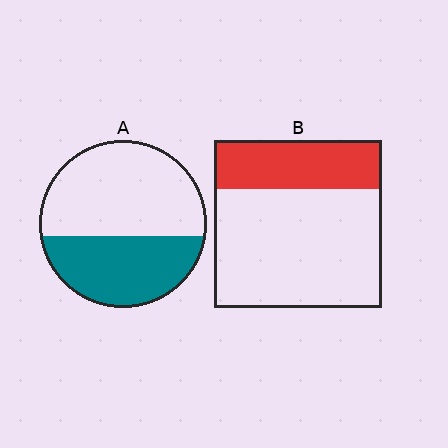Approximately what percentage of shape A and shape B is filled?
A is approximately 40% and B is approximately 30%.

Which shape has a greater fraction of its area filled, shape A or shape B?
Shape A.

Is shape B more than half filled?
No.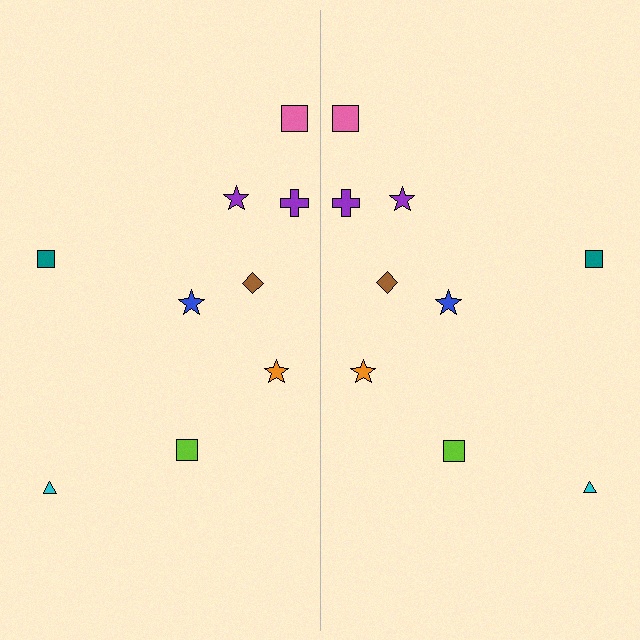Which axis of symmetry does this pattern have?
The pattern has a vertical axis of symmetry running through the center of the image.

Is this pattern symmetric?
Yes, this pattern has bilateral (reflection) symmetry.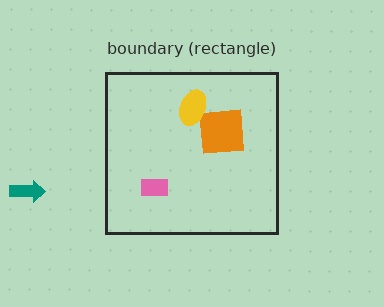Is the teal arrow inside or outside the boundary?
Outside.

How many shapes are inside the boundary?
3 inside, 1 outside.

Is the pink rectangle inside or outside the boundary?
Inside.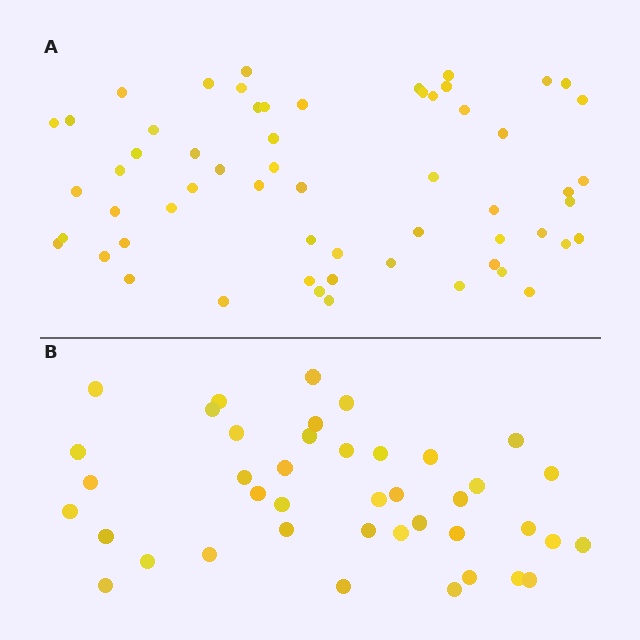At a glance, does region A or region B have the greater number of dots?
Region A (the top region) has more dots.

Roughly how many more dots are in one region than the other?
Region A has approximately 20 more dots than region B.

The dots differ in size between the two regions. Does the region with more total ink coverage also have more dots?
No. Region B has more total ink coverage because its dots are larger, but region A actually contains more individual dots. Total area can be misleading — the number of items is what matters here.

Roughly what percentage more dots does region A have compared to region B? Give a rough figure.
About 45% more.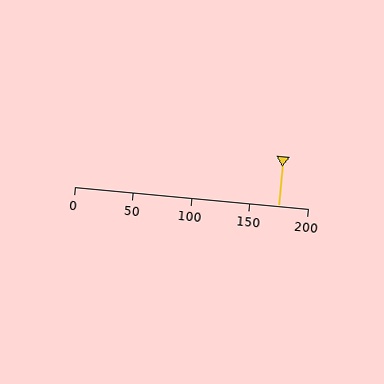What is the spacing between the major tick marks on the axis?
The major ticks are spaced 50 apart.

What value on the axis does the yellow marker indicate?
The marker indicates approximately 175.